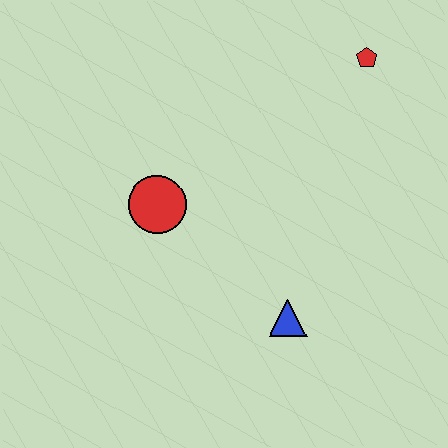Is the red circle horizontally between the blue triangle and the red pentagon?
No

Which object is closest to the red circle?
The blue triangle is closest to the red circle.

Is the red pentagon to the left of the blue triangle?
No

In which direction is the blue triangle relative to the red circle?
The blue triangle is to the right of the red circle.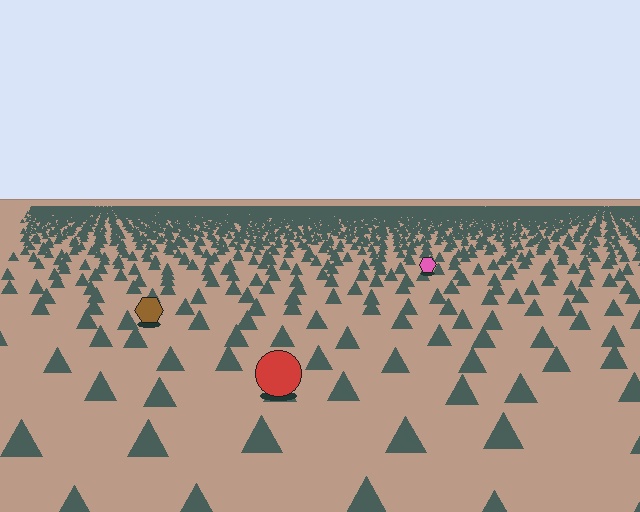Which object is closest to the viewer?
The red circle is closest. The texture marks near it are larger and more spread out.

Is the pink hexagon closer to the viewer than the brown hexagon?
No. The brown hexagon is closer — you can tell from the texture gradient: the ground texture is coarser near it.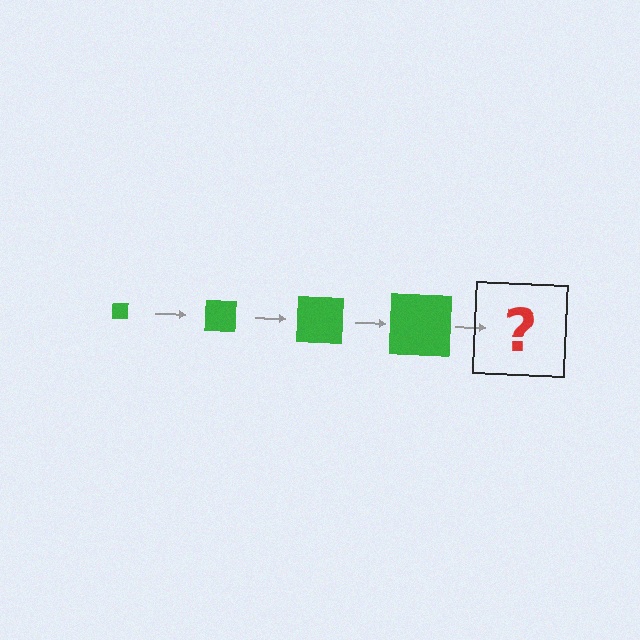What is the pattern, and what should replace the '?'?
The pattern is that the square gets progressively larger each step. The '?' should be a green square, larger than the previous one.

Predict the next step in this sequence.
The next step is a green square, larger than the previous one.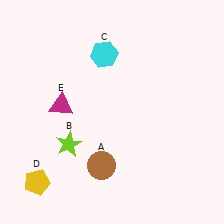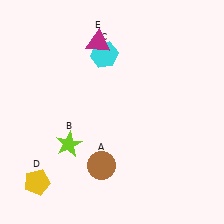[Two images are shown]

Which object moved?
The magenta triangle (E) moved up.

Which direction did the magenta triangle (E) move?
The magenta triangle (E) moved up.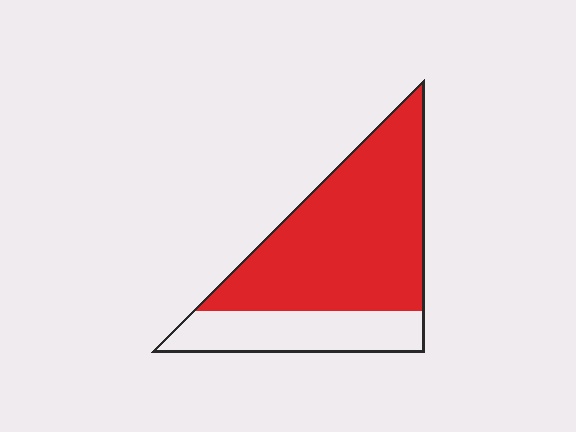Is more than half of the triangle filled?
Yes.